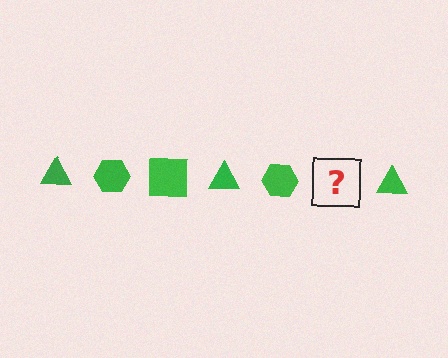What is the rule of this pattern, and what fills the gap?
The rule is that the pattern cycles through triangle, hexagon, square shapes in green. The gap should be filled with a green square.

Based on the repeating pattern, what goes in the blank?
The blank should be a green square.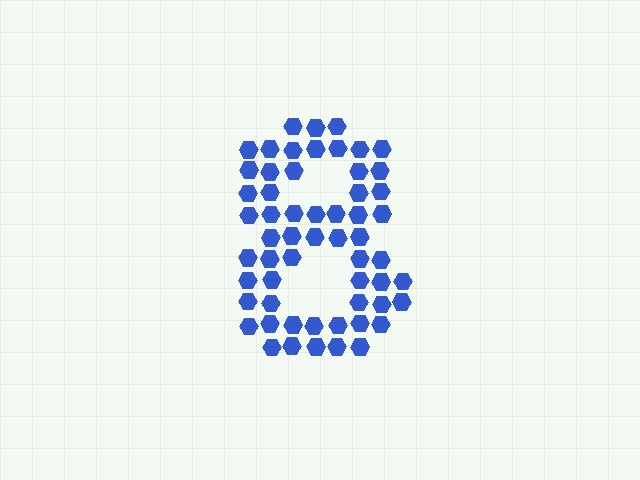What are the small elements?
The small elements are hexagons.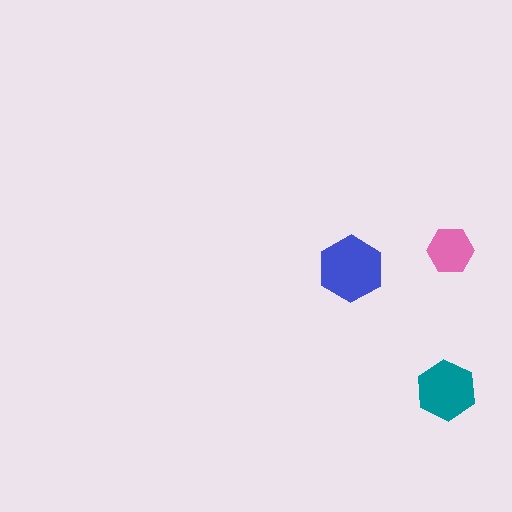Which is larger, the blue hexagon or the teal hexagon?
The blue one.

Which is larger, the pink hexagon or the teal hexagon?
The teal one.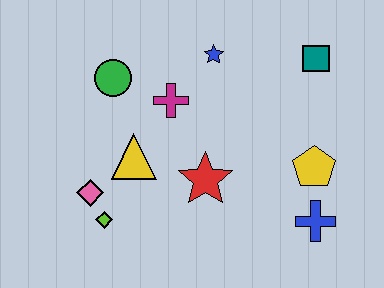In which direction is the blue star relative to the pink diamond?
The blue star is above the pink diamond.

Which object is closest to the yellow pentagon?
The blue cross is closest to the yellow pentagon.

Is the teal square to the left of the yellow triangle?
No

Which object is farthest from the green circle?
The blue cross is farthest from the green circle.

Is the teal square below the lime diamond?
No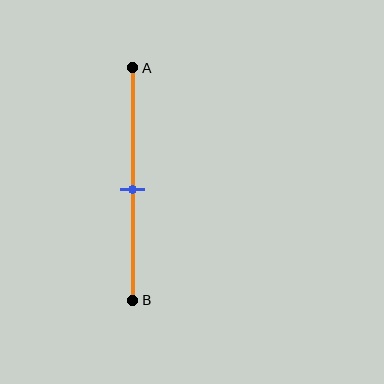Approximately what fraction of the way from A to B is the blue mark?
The blue mark is approximately 50% of the way from A to B.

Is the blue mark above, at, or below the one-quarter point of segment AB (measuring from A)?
The blue mark is below the one-quarter point of segment AB.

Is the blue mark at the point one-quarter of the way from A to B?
No, the mark is at about 50% from A, not at the 25% one-quarter point.